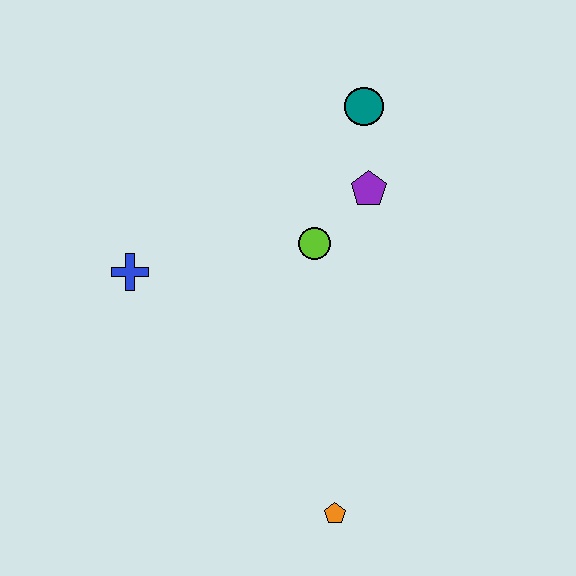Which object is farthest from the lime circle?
The orange pentagon is farthest from the lime circle.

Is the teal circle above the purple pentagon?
Yes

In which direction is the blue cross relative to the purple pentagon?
The blue cross is to the left of the purple pentagon.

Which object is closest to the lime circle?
The purple pentagon is closest to the lime circle.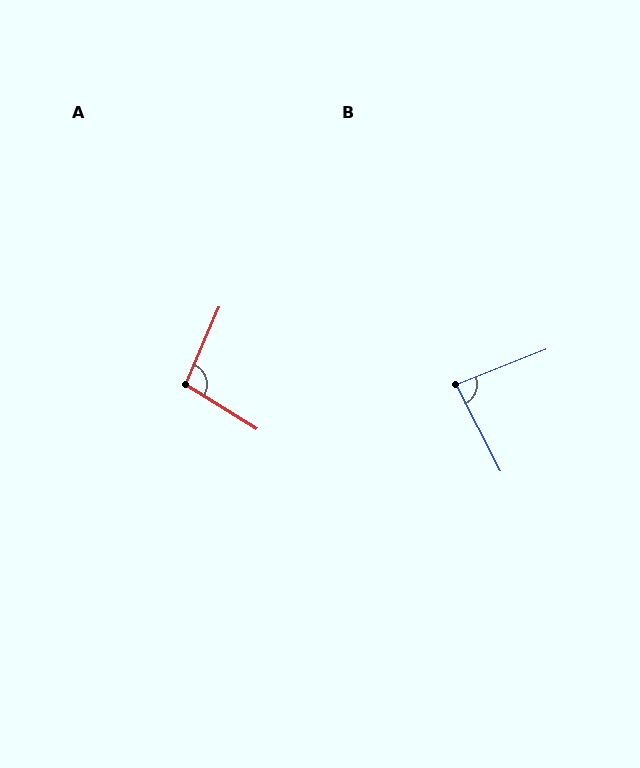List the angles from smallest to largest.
B (85°), A (99°).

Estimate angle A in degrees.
Approximately 99 degrees.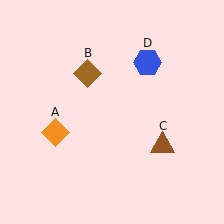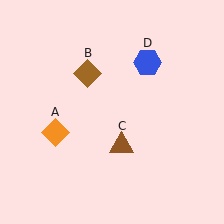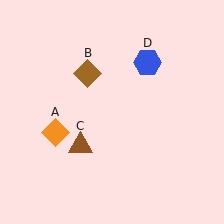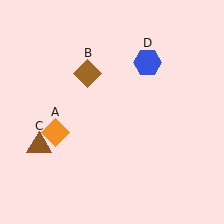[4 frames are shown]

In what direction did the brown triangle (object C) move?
The brown triangle (object C) moved left.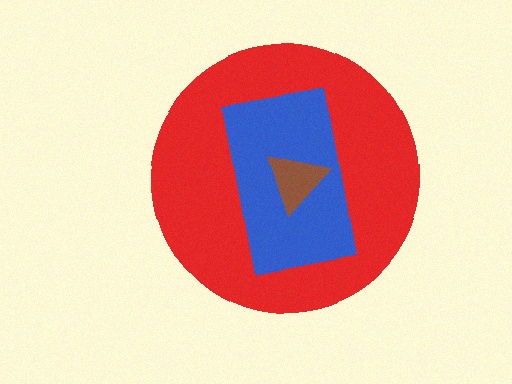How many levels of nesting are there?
3.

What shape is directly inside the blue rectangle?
The brown triangle.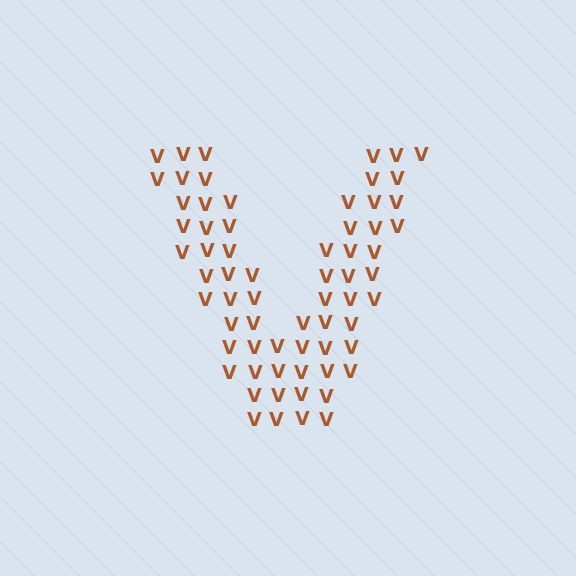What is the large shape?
The large shape is the letter V.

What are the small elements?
The small elements are letter V's.